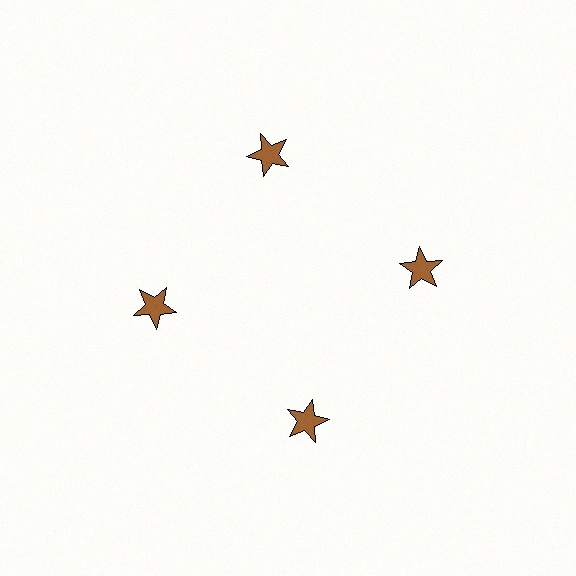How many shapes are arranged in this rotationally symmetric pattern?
There are 4 shapes, arranged in 4 groups of 1.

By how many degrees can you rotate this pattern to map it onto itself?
The pattern maps onto itself every 90 degrees of rotation.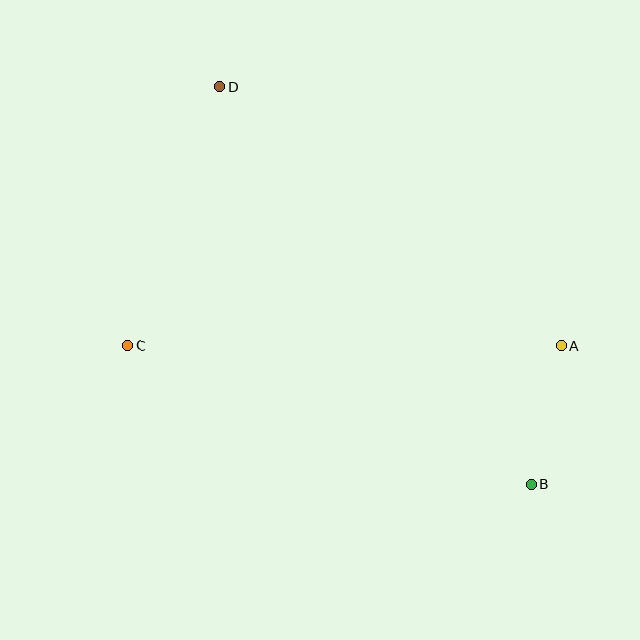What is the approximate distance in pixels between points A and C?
The distance between A and C is approximately 433 pixels.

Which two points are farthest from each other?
Points B and D are farthest from each other.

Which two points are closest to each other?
Points A and B are closest to each other.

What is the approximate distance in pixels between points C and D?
The distance between C and D is approximately 275 pixels.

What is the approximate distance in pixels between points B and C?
The distance between B and C is approximately 426 pixels.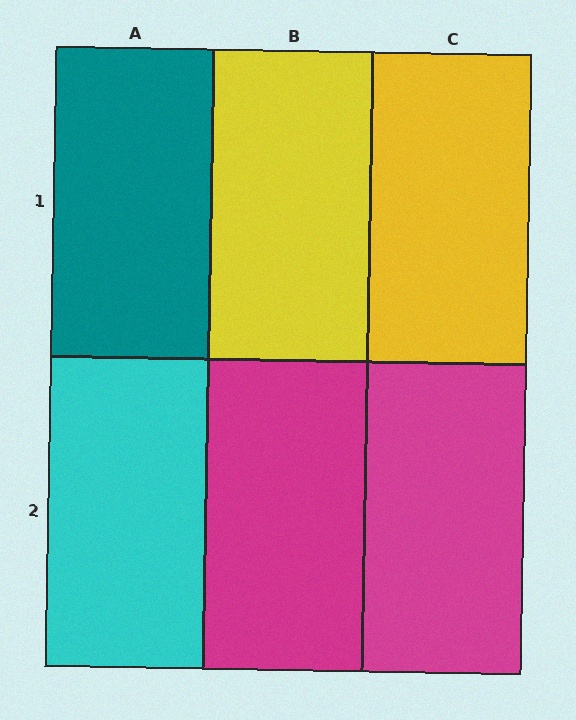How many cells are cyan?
1 cell is cyan.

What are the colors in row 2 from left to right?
Cyan, magenta, magenta.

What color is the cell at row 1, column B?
Yellow.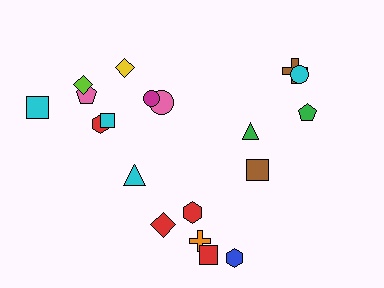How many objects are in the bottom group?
There are 6 objects.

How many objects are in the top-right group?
There are 5 objects.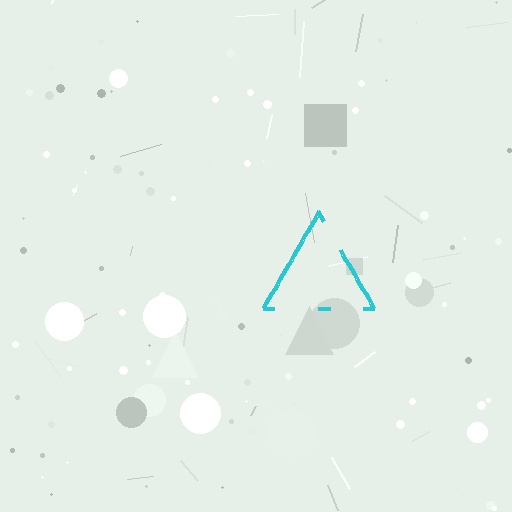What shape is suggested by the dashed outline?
The dashed outline suggests a triangle.